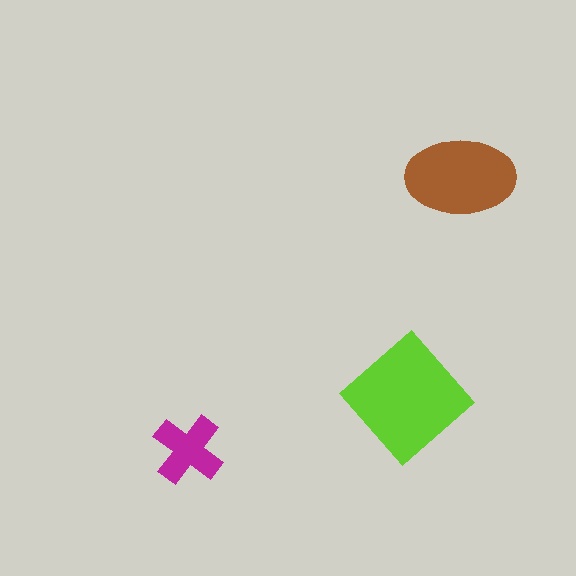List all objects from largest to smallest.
The lime diamond, the brown ellipse, the magenta cross.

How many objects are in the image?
There are 3 objects in the image.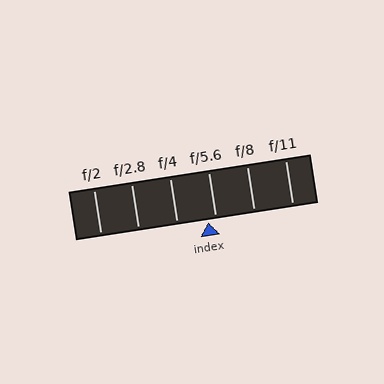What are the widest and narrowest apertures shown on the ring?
The widest aperture shown is f/2 and the narrowest is f/11.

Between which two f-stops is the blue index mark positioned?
The index mark is between f/4 and f/5.6.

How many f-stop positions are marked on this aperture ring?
There are 6 f-stop positions marked.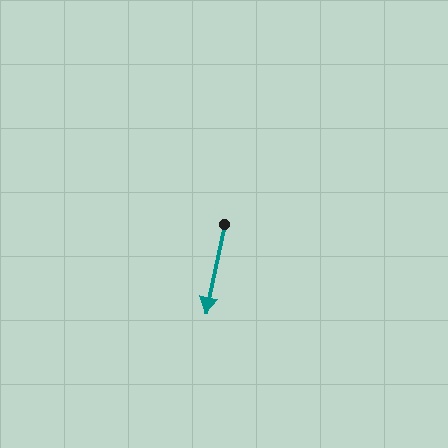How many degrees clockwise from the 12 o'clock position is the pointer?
Approximately 192 degrees.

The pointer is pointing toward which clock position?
Roughly 6 o'clock.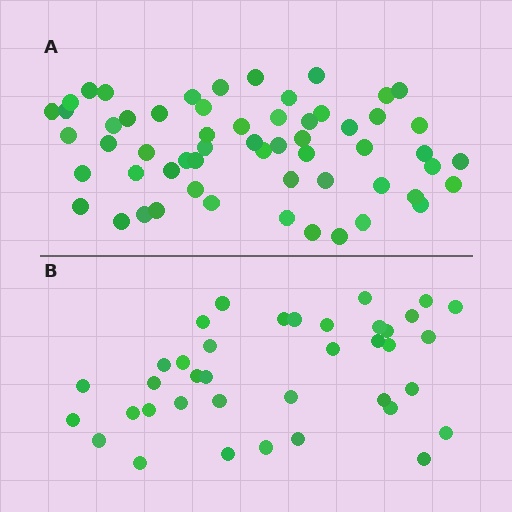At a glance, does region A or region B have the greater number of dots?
Region A (the top region) has more dots.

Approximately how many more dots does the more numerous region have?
Region A has approximately 20 more dots than region B.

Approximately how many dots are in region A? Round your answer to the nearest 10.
About 60 dots. (The exact count is 58, which rounds to 60.)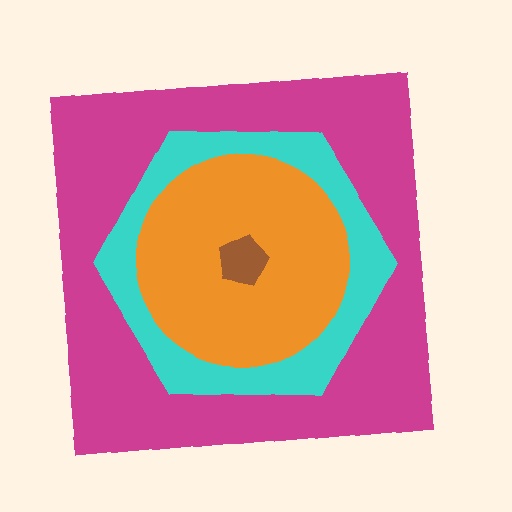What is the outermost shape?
The magenta square.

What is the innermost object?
The brown pentagon.